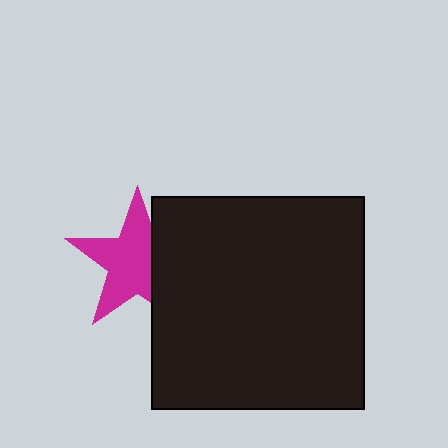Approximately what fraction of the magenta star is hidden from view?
Roughly 32% of the magenta star is hidden behind the black square.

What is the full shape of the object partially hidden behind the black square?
The partially hidden object is a magenta star.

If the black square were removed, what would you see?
You would see the complete magenta star.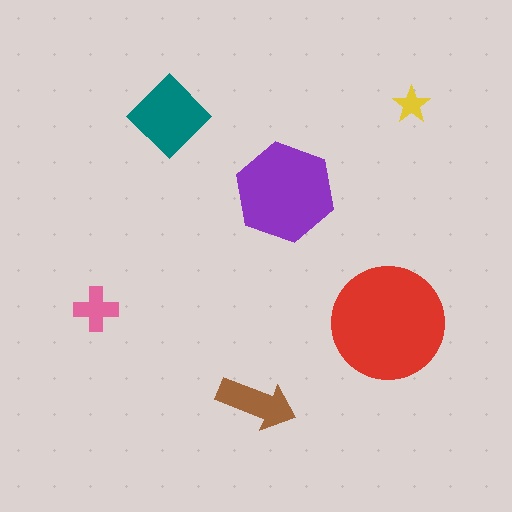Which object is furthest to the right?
The yellow star is rightmost.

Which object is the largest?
The red circle.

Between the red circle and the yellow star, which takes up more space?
The red circle.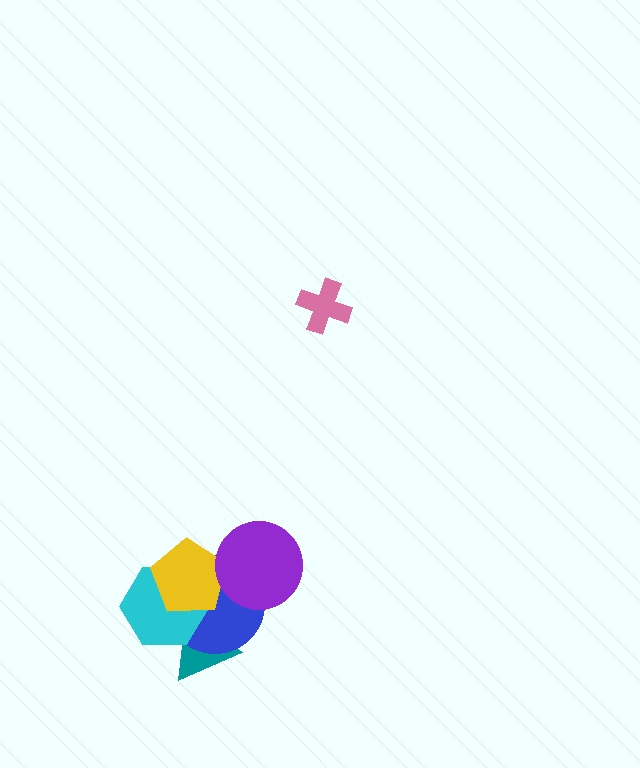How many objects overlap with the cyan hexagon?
3 objects overlap with the cyan hexagon.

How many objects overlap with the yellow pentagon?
4 objects overlap with the yellow pentagon.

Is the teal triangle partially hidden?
Yes, it is partially covered by another shape.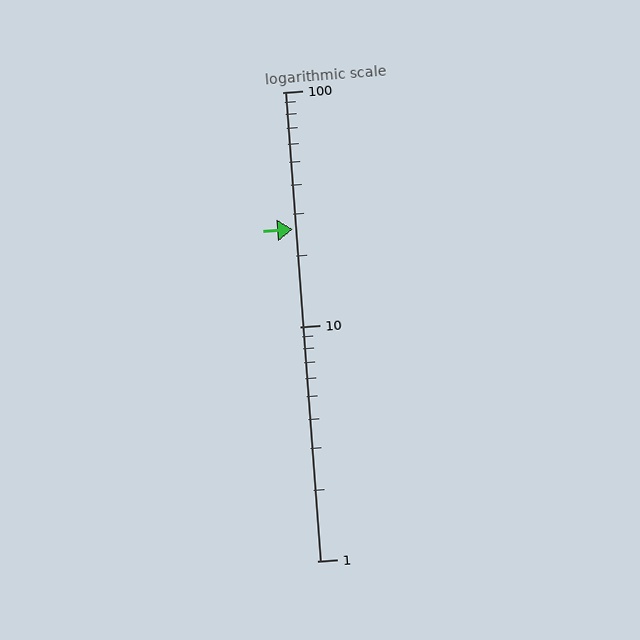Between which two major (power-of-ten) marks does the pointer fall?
The pointer is between 10 and 100.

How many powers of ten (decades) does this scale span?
The scale spans 2 decades, from 1 to 100.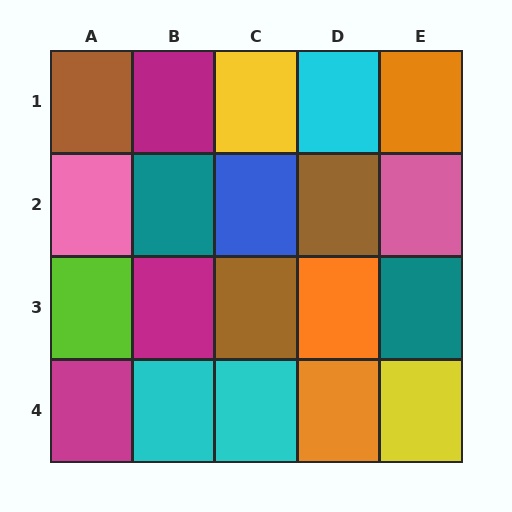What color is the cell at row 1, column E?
Orange.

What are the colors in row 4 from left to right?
Magenta, cyan, cyan, orange, yellow.